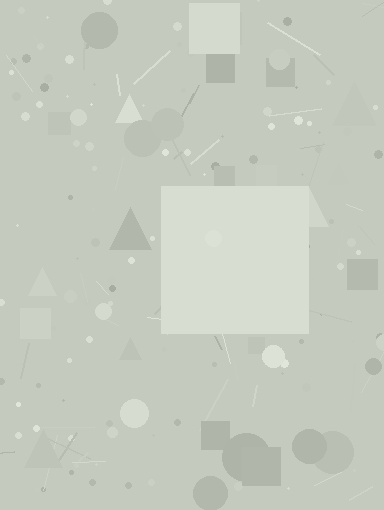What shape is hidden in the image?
A square is hidden in the image.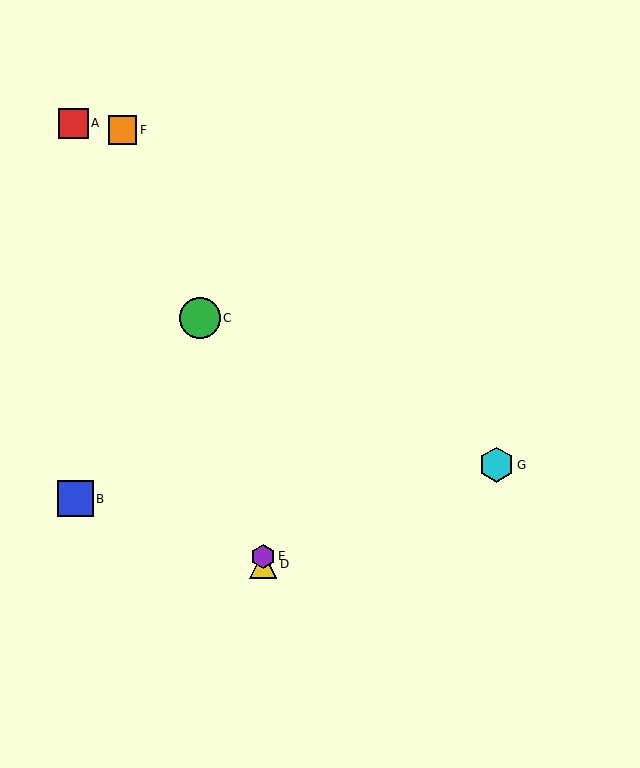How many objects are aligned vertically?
2 objects (D, E) are aligned vertically.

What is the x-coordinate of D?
Object D is at x≈263.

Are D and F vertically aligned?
No, D is at x≈263 and F is at x≈123.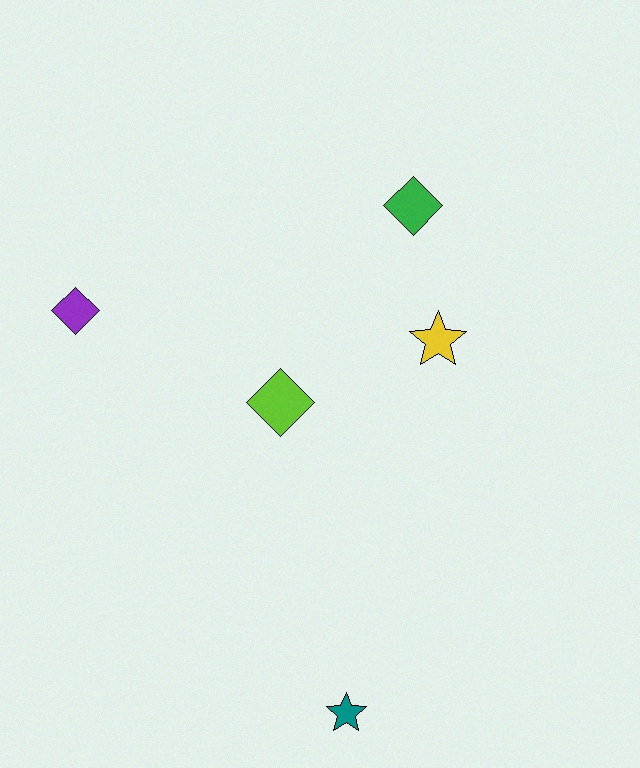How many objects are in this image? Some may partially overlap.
There are 5 objects.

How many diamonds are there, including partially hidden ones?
There are 3 diamonds.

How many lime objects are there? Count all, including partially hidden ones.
There is 1 lime object.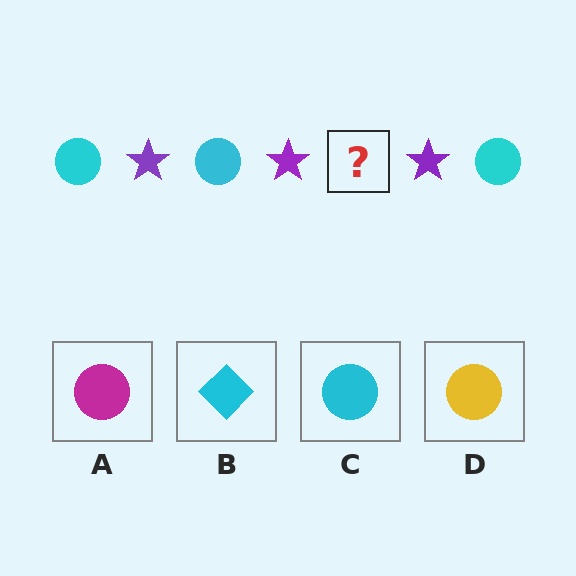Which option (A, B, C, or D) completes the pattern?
C.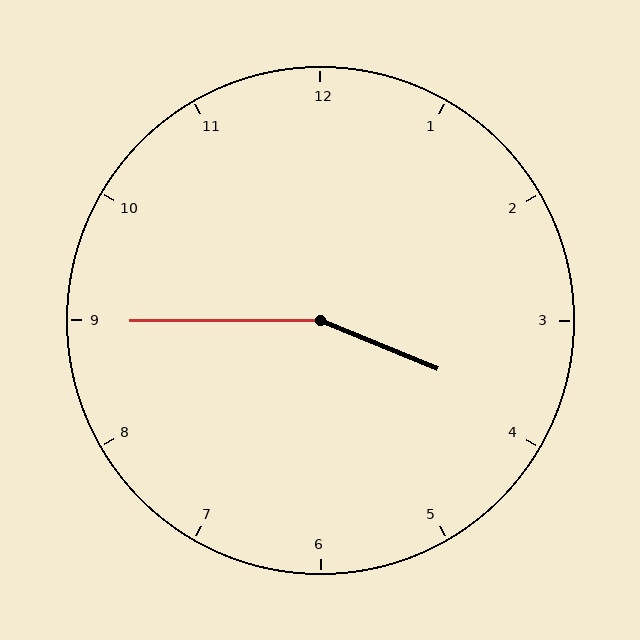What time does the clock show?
3:45.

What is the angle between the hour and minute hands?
Approximately 158 degrees.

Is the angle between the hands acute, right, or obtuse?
It is obtuse.